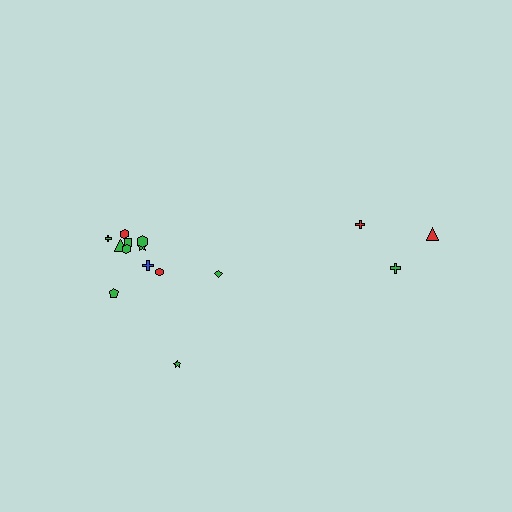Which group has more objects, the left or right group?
The left group.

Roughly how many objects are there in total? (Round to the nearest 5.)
Roughly 15 objects in total.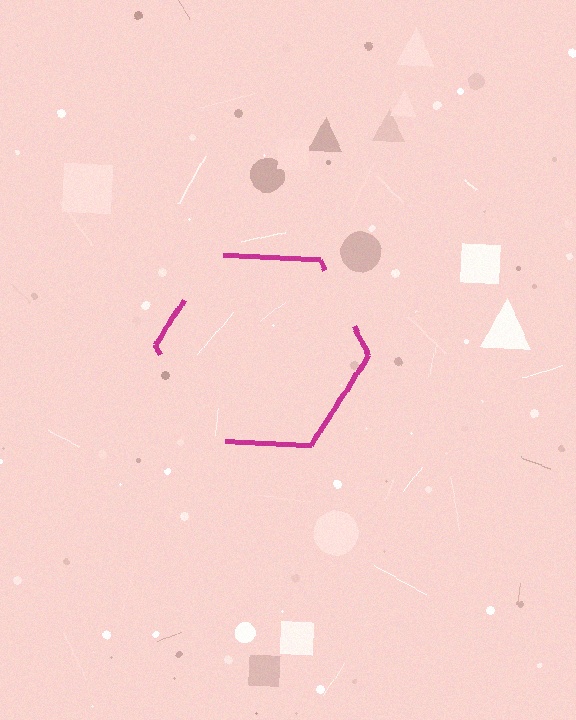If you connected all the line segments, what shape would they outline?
They would outline a hexagon.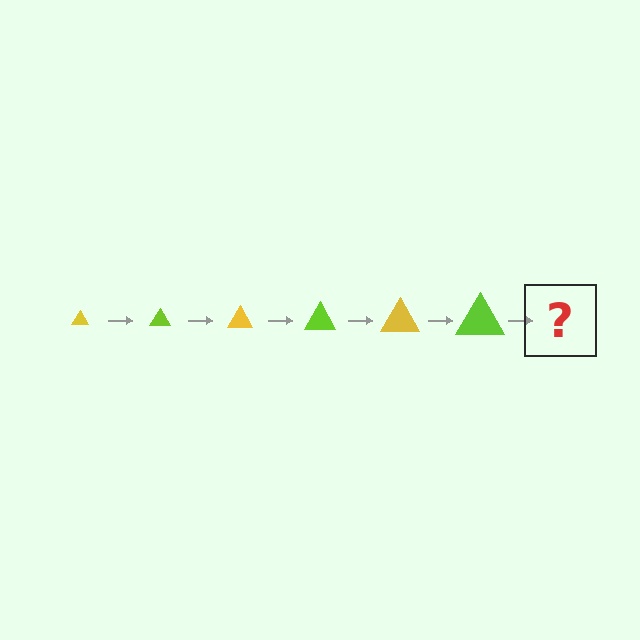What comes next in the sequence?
The next element should be a yellow triangle, larger than the previous one.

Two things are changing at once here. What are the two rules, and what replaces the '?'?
The two rules are that the triangle grows larger each step and the color cycles through yellow and lime. The '?' should be a yellow triangle, larger than the previous one.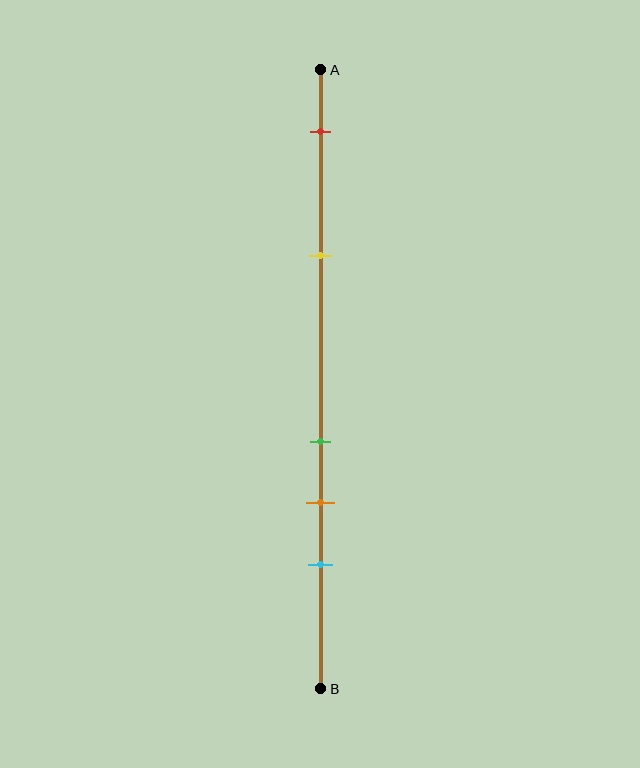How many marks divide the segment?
There are 5 marks dividing the segment.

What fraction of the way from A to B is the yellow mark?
The yellow mark is approximately 30% (0.3) of the way from A to B.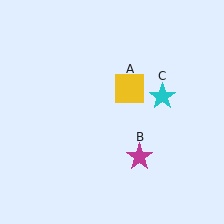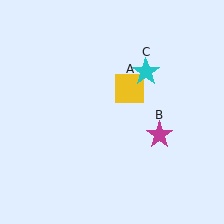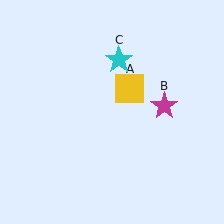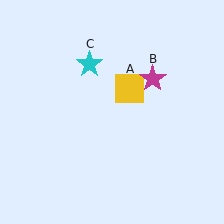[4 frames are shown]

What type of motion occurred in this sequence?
The magenta star (object B), cyan star (object C) rotated counterclockwise around the center of the scene.